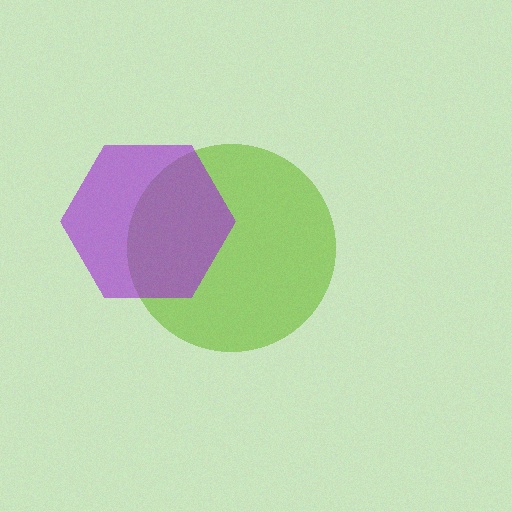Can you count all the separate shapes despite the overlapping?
Yes, there are 2 separate shapes.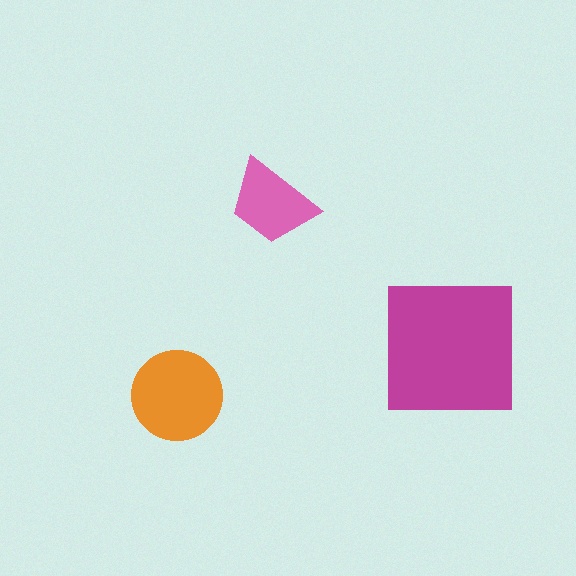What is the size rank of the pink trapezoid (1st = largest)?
3rd.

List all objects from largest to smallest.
The magenta square, the orange circle, the pink trapezoid.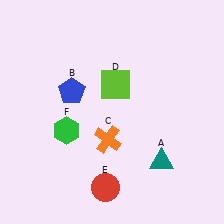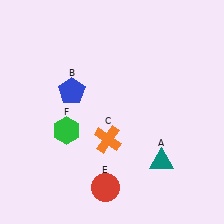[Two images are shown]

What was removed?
The lime square (D) was removed in Image 2.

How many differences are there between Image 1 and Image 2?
There is 1 difference between the two images.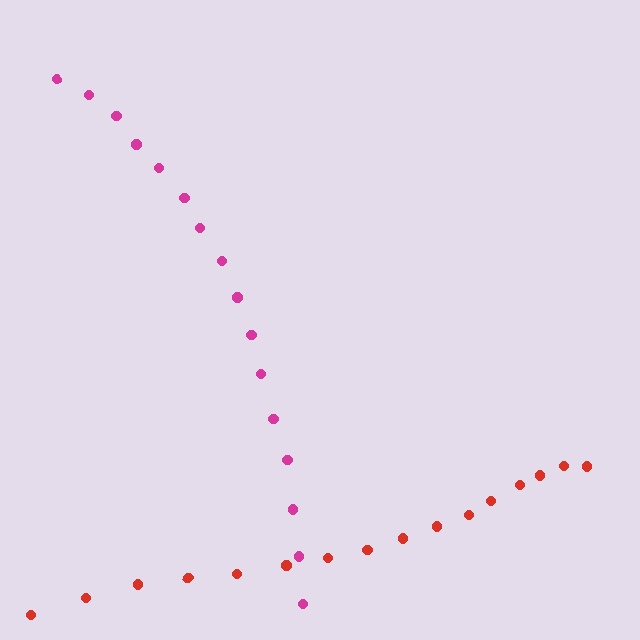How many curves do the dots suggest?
There are 2 distinct paths.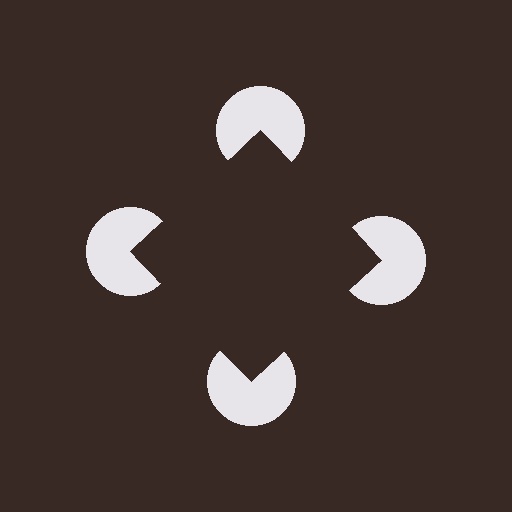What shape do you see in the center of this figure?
An illusory square — its edges are inferred from the aligned wedge cuts in the pac-man discs, not physically drawn.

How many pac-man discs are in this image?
There are 4 — one at each vertex of the illusory square.